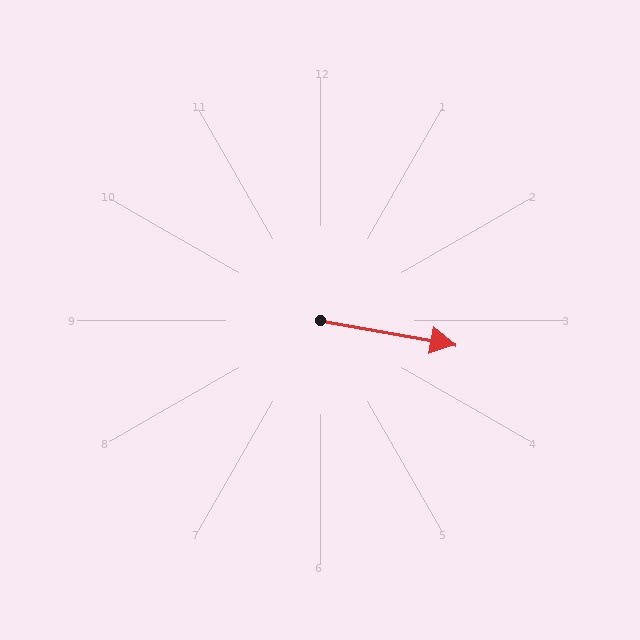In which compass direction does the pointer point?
East.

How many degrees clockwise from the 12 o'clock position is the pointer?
Approximately 100 degrees.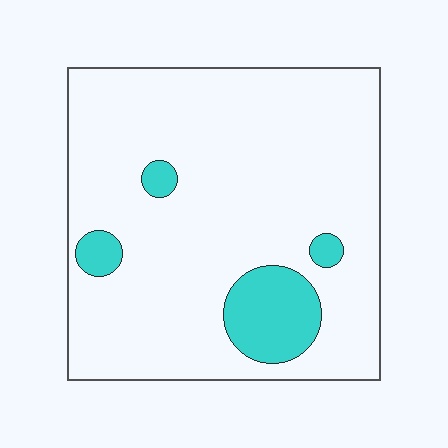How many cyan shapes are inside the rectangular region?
4.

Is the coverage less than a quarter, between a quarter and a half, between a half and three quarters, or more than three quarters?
Less than a quarter.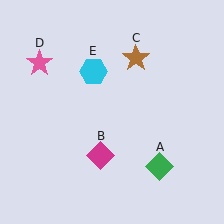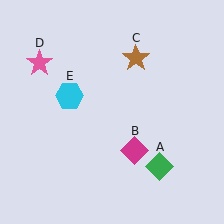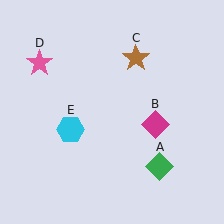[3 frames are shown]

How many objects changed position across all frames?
2 objects changed position: magenta diamond (object B), cyan hexagon (object E).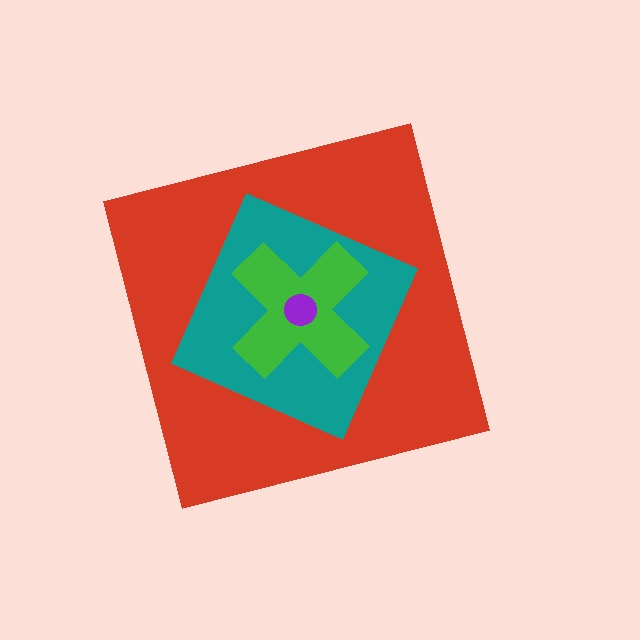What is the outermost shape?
The red square.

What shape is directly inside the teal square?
The green cross.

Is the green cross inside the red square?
Yes.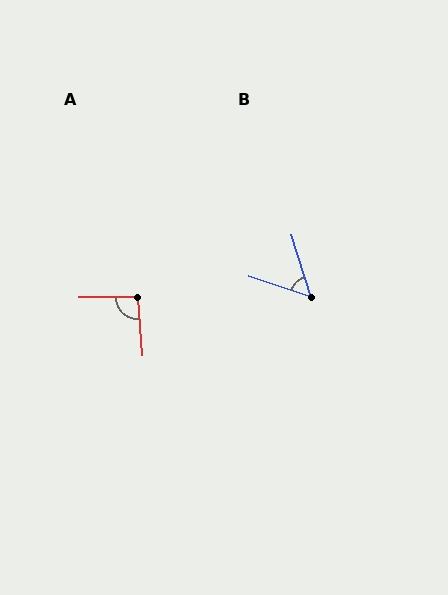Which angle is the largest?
A, at approximately 94 degrees.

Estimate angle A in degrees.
Approximately 94 degrees.